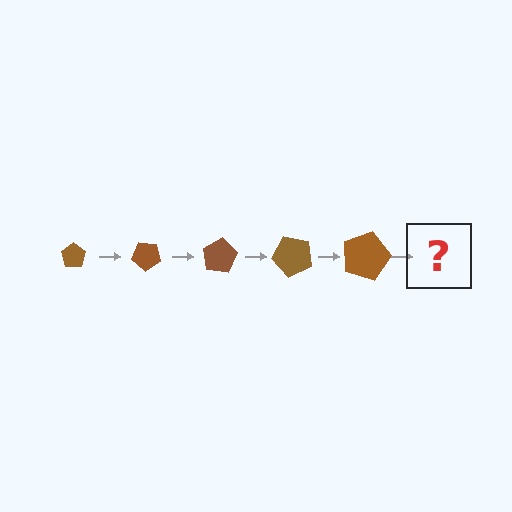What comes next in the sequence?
The next element should be a pentagon, larger than the previous one and rotated 200 degrees from the start.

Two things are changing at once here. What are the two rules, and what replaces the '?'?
The two rules are that the pentagon grows larger each step and it rotates 40 degrees each step. The '?' should be a pentagon, larger than the previous one and rotated 200 degrees from the start.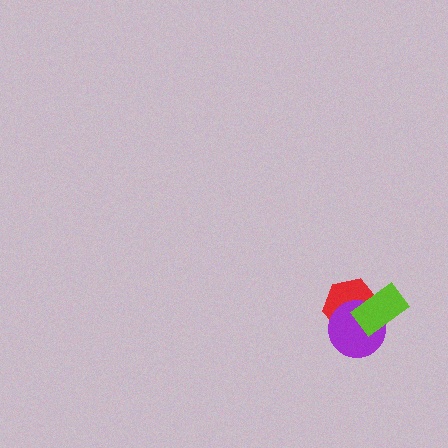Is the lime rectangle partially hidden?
No, no other shape covers it.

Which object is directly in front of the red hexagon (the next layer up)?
The purple circle is directly in front of the red hexagon.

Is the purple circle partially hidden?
Yes, it is partially covered by another shape.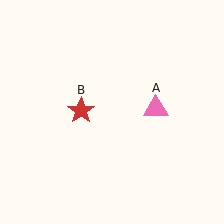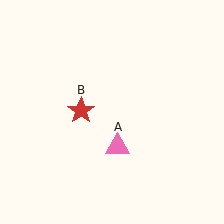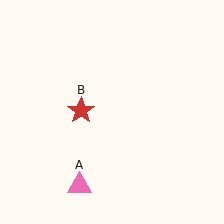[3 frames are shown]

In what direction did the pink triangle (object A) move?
The pink triangle (object A) moved down and to the left.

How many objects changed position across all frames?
1 object changed position: pink triangle (object A).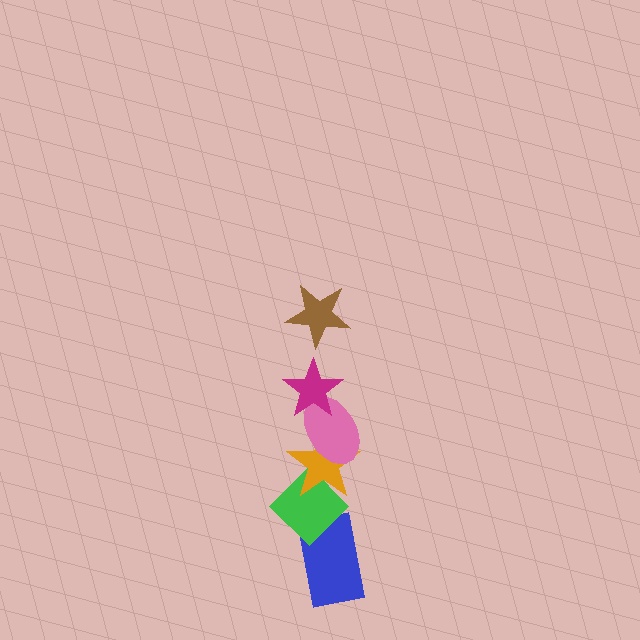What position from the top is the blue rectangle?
The blue rectangle is 6th from the top.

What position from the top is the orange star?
The orange star is 4th from the top.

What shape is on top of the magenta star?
The brown star is on top of the magenta star.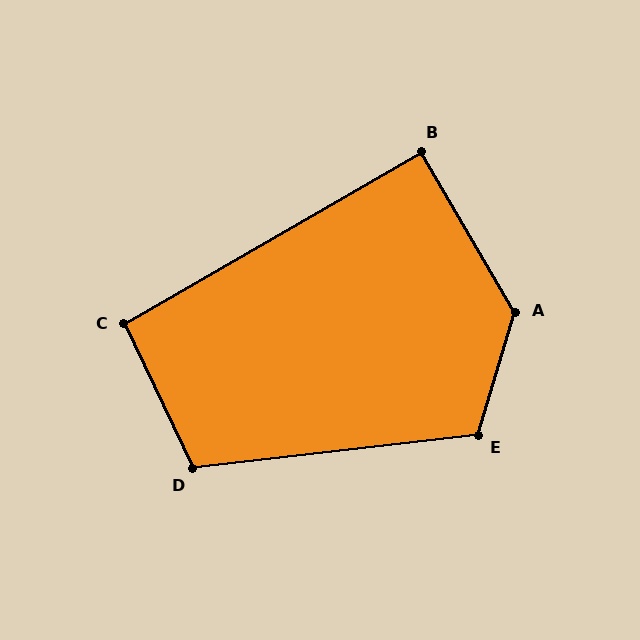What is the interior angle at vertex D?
Approximately 109 degrees (obtuse).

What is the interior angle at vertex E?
Approximately 114 degrees (obtuse).